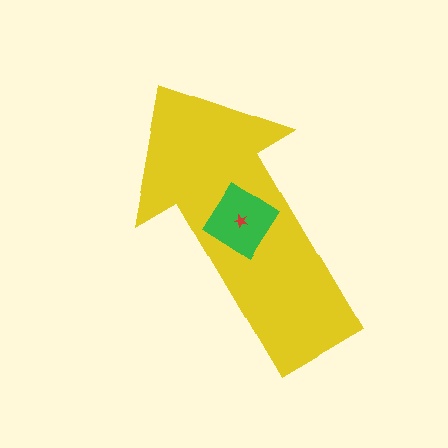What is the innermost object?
The red star.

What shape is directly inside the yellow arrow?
The green diamond.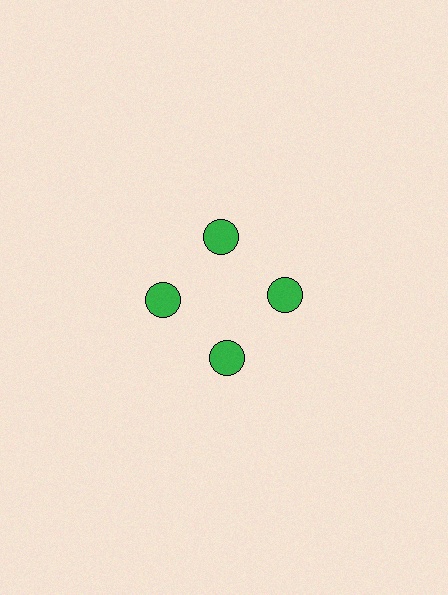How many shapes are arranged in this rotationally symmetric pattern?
There are 4 shapes, arranged in 4 groups of 1.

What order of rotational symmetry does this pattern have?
This pattern has 4-fold rotational symmetry.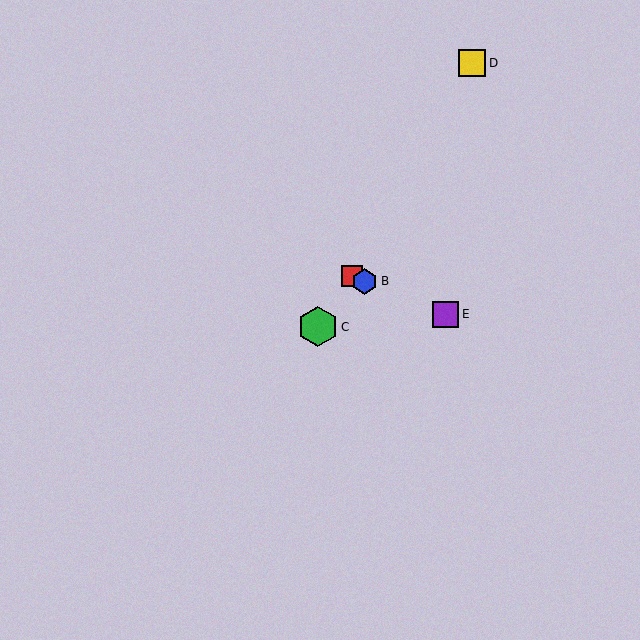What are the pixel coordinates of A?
Object A is at (352, 276).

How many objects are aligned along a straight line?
3 objects (A, B, E) are aligned along a straight line.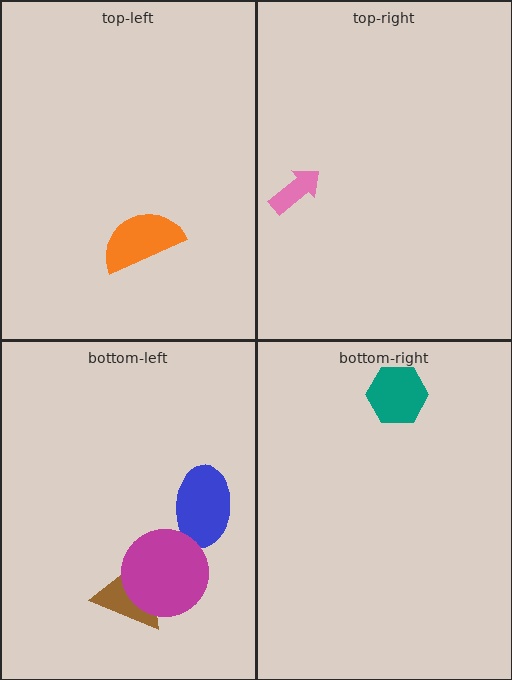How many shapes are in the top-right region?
1.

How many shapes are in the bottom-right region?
1.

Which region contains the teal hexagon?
The bottom-right region.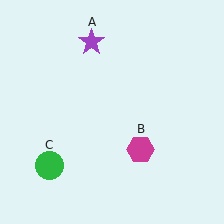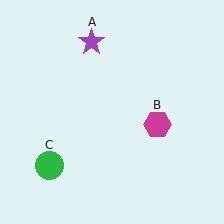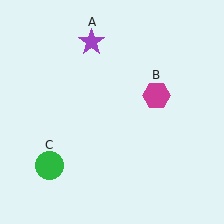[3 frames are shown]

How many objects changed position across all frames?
1 object changed position: magenta hexagon (object B).